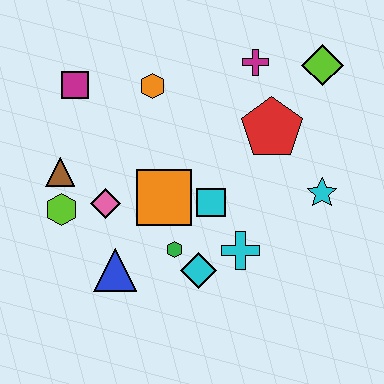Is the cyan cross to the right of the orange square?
Yes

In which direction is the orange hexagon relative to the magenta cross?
The orange hexagon is to the left of the magenta cross.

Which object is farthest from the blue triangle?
The lime diamond is farthest from the blue triangle.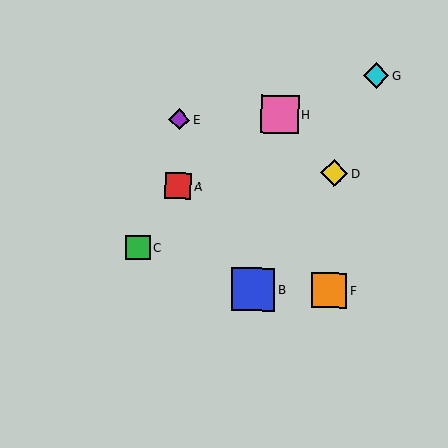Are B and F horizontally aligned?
Yes, both are at y≈289.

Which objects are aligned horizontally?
Objects B, F are aligned horizontally.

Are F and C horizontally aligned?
No, F is at y≈290 and C is at y≈247.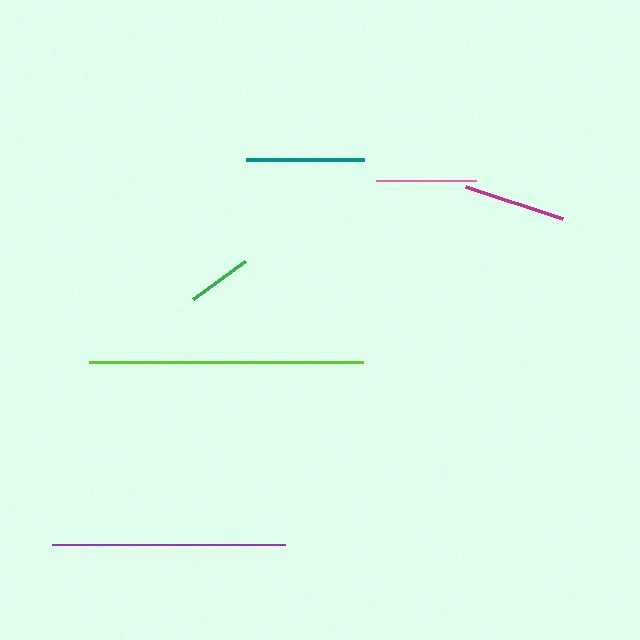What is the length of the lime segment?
The lime segment is approximately 274 pixels long.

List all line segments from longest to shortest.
From longest to shortest: lime, purple, teal, magenta, pink, green.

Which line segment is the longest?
The lime line is the longest at approximately 274 pixels.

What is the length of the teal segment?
The teal segment is approximately 118 pixels long.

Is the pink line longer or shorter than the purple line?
The purple line is longer than the pink line.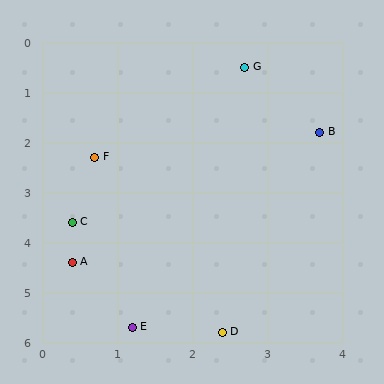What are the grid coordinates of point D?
Point D is at approximately (2.4, 5.8).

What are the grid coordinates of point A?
Point A is at approximately (0.4, 4.4).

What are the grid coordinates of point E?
Point E is at approximately (1.2, 5.7).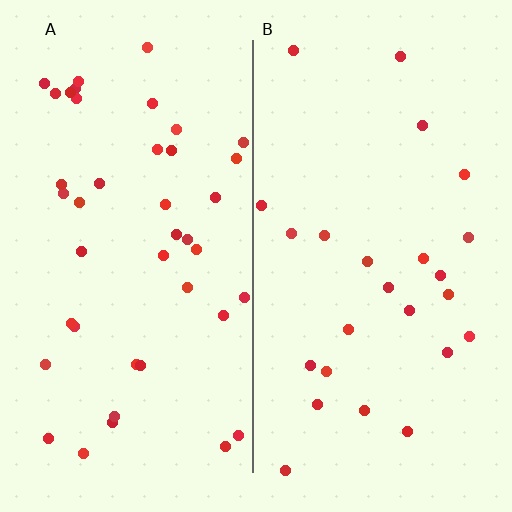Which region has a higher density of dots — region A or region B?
A (the left).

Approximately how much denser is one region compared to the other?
Approximately 1.7× — region A over region B.